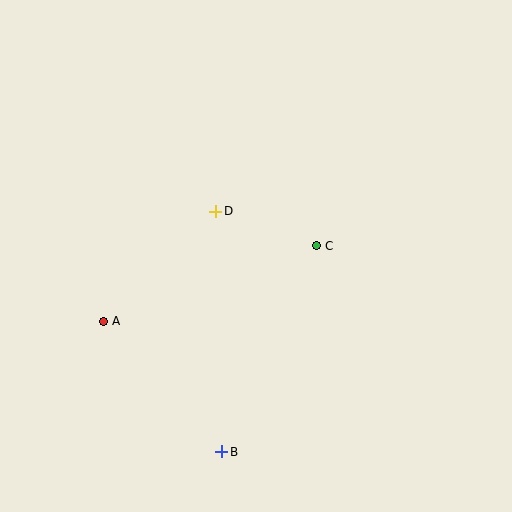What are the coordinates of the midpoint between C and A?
The midpoint between C and A is at (210, 284).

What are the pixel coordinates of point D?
Point D is at (215, 211).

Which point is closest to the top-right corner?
Point C is closest to the top-right corner.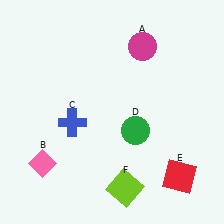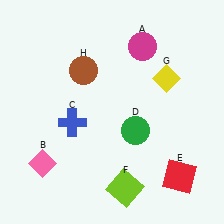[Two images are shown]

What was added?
A yellow diamond (G), a brown circle (H) were added in Image 2.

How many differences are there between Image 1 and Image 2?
There are 2 differences between the two images.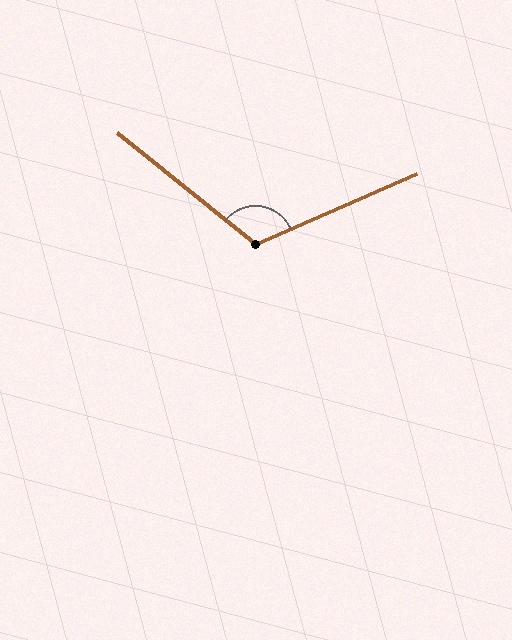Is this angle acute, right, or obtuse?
It is obtuse.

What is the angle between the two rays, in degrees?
Approximately 117 degrees.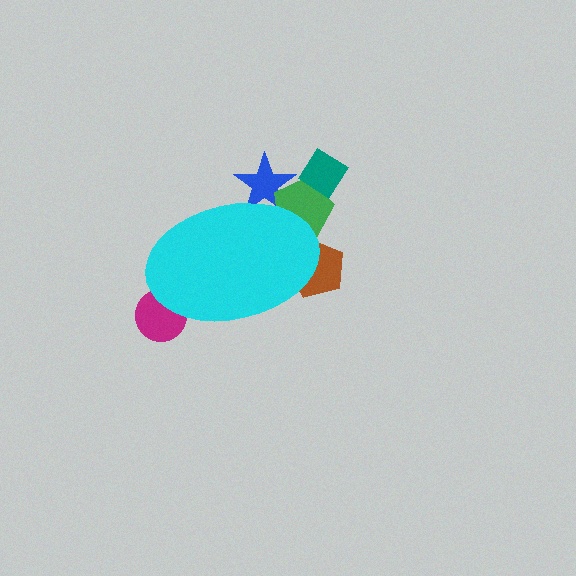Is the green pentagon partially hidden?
Yes, the green pentagon is partially hidden behind the cyan ellipse.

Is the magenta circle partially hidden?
Yes, the magenta circle is partially hidden behind the cyan ellipse.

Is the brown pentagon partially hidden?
Yes, the brown pentagon is partially hidden behind the cyan ellipse.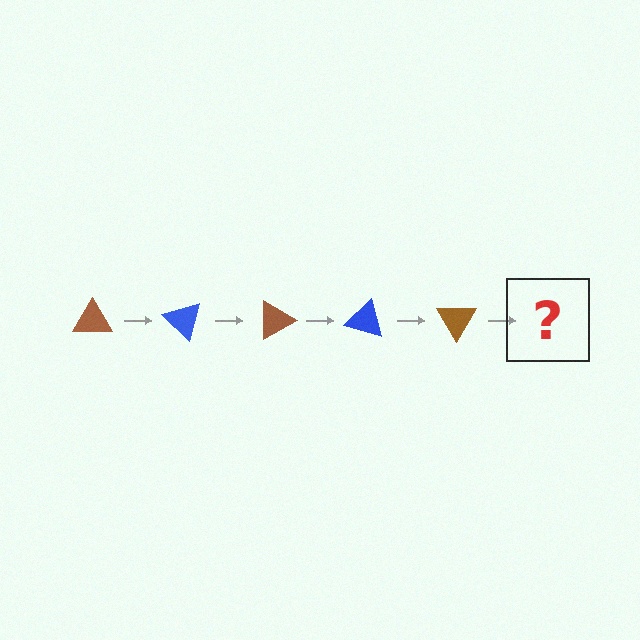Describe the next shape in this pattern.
It should be a blue triangle, rotated 225 degrees from the start.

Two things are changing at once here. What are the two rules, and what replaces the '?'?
The two rules are that it rotates 45 degrees each step and the color cycles through brown and blue. The '?' should be a blue triangle, rotated 225 degrees from the start.